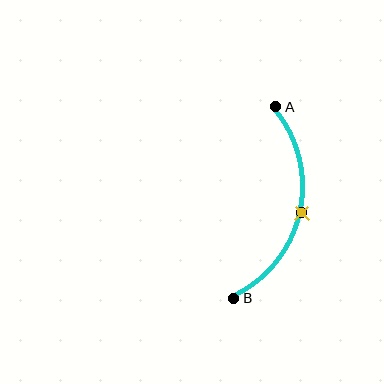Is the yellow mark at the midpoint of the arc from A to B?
Yes. The yellow mark lies on the arc at equal arc-length from both A and B — it is the arc midpoint.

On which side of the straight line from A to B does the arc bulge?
The arc bulges to the right of the straight line connecting A and B.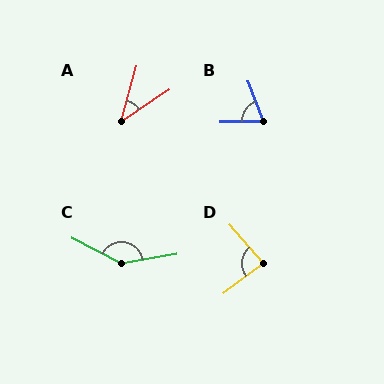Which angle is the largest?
C, at approximately 143 degrees.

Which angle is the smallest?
A, at approximately 40 degrees.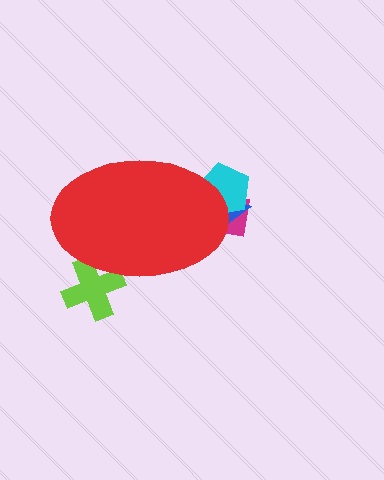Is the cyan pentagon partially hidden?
Yes, the cyan pentagon is partially hidden behind the red ellipse.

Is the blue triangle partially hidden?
Yes, the blue triangle is partially hidden behind the red ellipse.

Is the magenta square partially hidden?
Yes, the magenta square is partially hidden behind the red ellipse.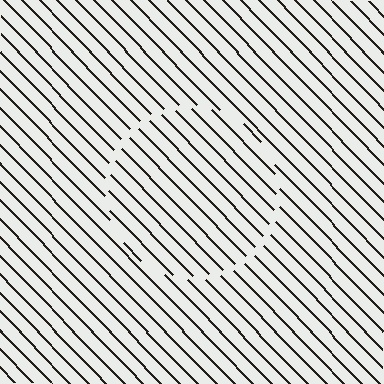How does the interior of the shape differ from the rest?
The interior of the shape contains the same grating, shifted by half a period — the contour is defined by the phase discontinuity where line-ends from the inner and outer gratings abut.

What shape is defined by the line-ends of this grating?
An illusory circle. The interior of the shape contains the same grating, shifted by half a period — the contour is defined by the phase discontinuity where line-ends from the inner and outer gratings abut.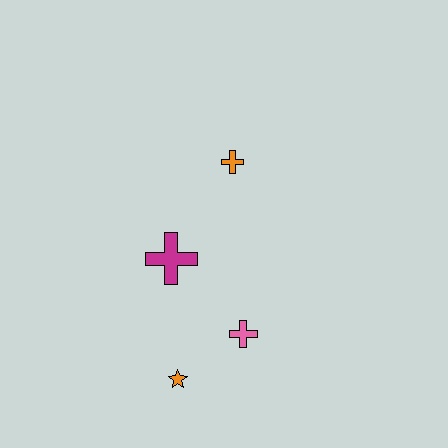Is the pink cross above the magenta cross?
No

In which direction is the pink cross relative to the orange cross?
The pink cross is below the orange cross.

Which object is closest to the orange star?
The pink cross is closest to the orange star.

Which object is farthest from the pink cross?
The orange cross is farthest from the pink cross.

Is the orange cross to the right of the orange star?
Yes